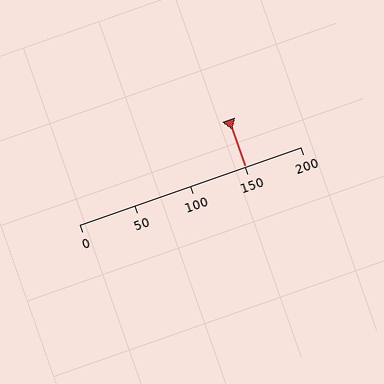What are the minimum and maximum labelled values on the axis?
The axis runs from 0 to 200.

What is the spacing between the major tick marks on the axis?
The major ticks are spaced 50 apart.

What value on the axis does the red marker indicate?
The marker indicates approximately 150.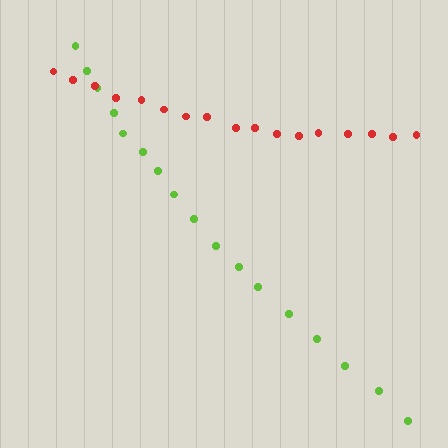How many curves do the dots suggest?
There are 2 distinct paths.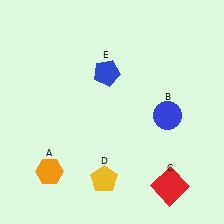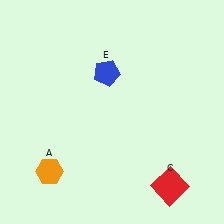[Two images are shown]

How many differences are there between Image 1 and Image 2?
There are 2 differences between the two images.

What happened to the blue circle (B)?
The blue circle (B) was removed in Image 2. It was in the bottom-right area of Image 1.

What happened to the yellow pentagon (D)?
The yellow pentagon (D) was removed in Image 2. It was in the bottom-left area of Image 1.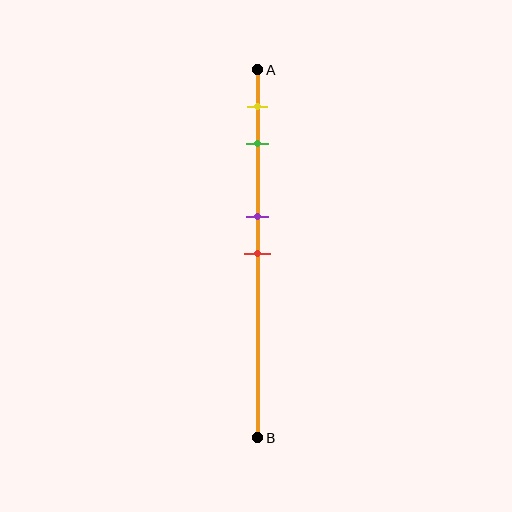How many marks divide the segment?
There are 4 marks dividing the segment.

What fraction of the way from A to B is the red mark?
The red mark is approximately 50% (0.5) of the way from A to B.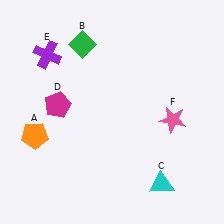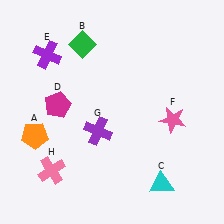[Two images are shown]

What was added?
A purple cross (G), a pink cross (H) were added in Image 2.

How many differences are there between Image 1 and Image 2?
There are 2 differences between the two images.